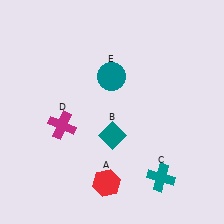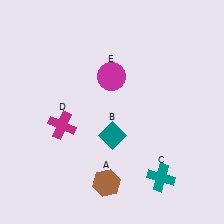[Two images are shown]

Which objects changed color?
A changed from red to brown. E changed from teal to magenta.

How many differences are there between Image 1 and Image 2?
There are 2 differences between the two images.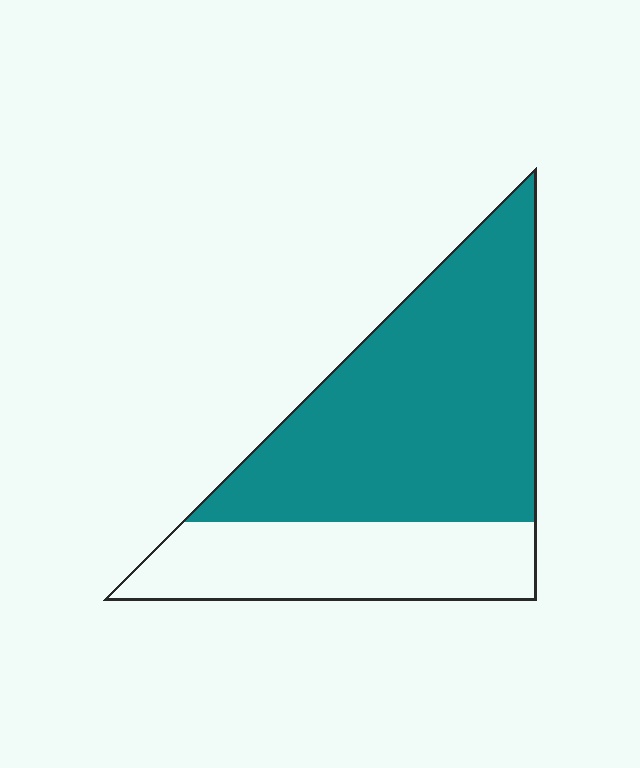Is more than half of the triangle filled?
Yes.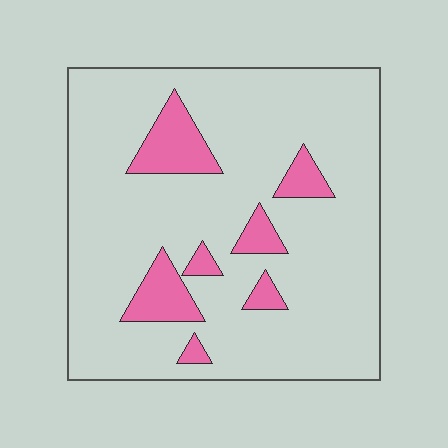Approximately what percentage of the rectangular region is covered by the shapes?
Approximately 15%.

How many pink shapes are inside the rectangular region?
7.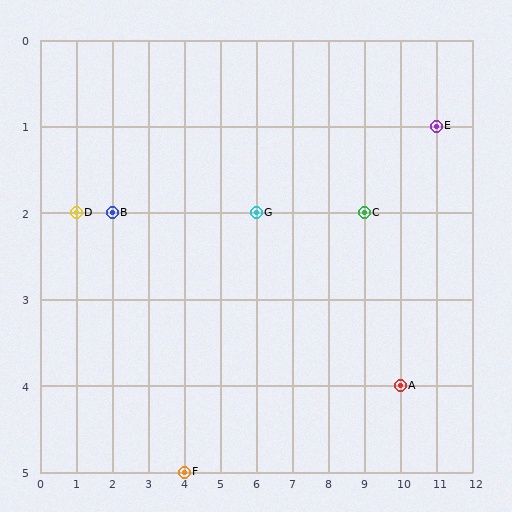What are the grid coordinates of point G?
Point G is at grid coordinates (6, 2).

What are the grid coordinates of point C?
Point C is at grid coordinates (9, 2).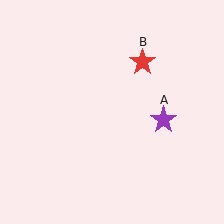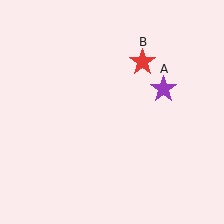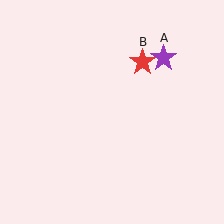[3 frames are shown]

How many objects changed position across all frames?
1 object changed position: purple star (object A).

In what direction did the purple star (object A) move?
The purple star (object A) moved up.